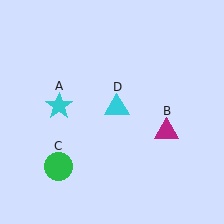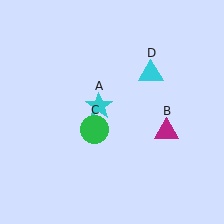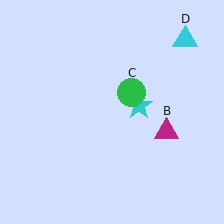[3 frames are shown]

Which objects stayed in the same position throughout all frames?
Magenta triangle (object B) remained stationary.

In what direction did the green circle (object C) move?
The green circle (object C) moved up and to the right.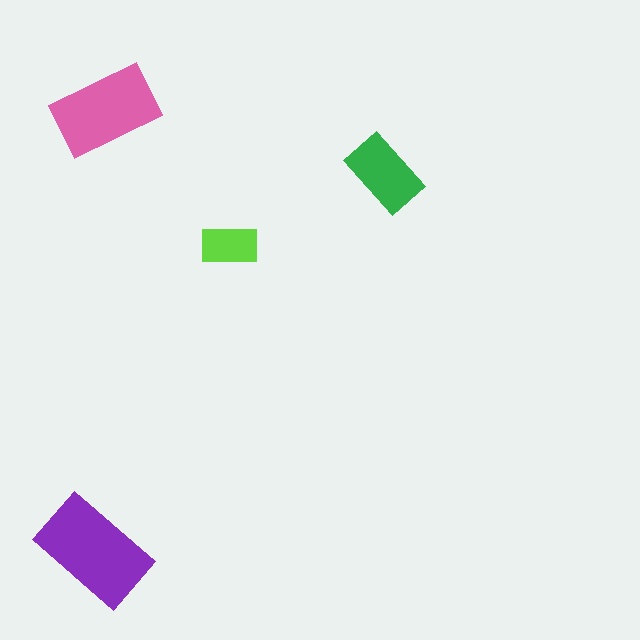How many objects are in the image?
There are 4 objects in the image.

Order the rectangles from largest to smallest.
the purple one, the pink one, the green one, the lime one.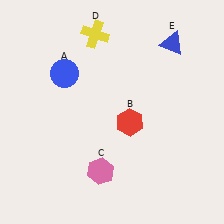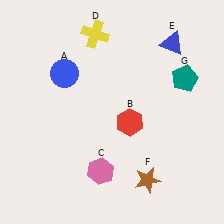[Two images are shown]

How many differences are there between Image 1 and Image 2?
There are 2 differences between the two images.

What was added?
A brown star (F), a teal pentagon (G) were added in Image 2.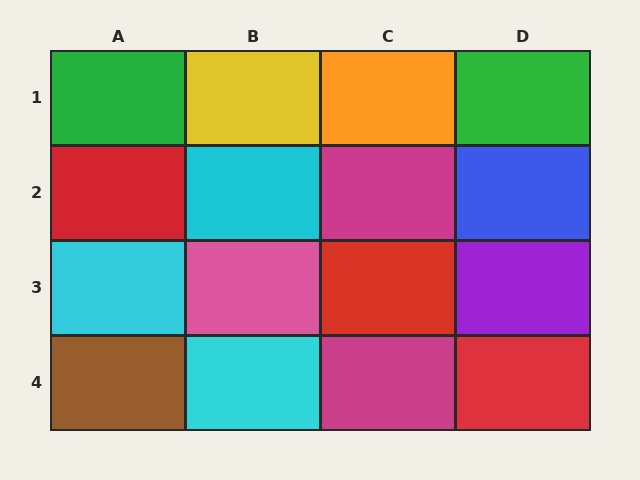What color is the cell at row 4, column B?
Cyan.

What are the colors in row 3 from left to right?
Cyan, pink, red, purple.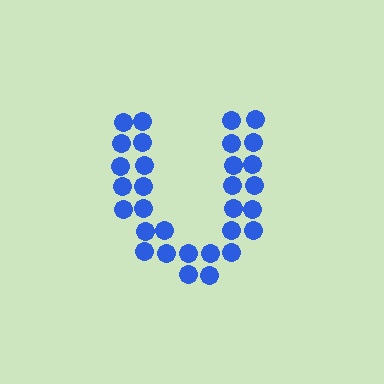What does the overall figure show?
The overall figure shows the letter U.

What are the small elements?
The small elements are circles.